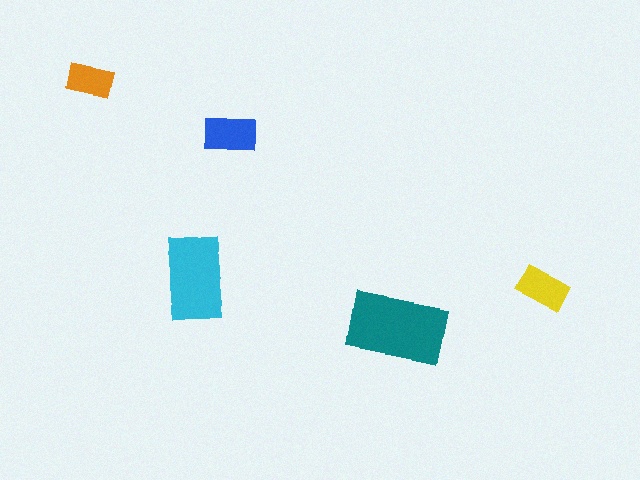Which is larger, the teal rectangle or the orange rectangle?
The teal one.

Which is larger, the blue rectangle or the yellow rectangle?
The blue one.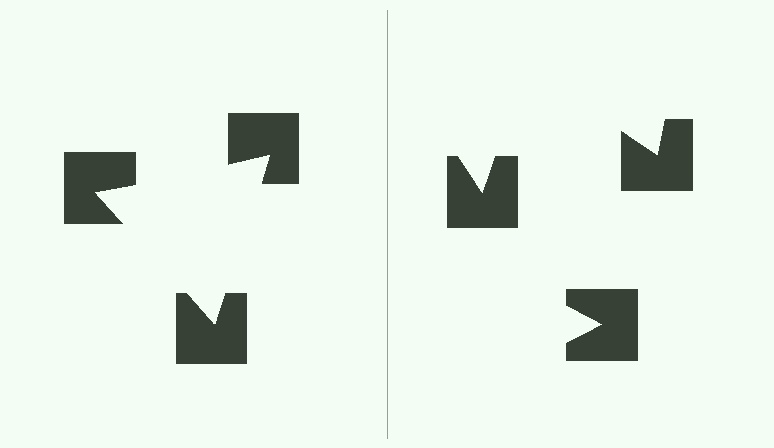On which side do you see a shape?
An illusory triangle appears on the left side. On the right side the wedge cuts are rotated, so no coherent shape forms.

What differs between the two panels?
The notched squares are positioned identically on both sides; only the wedge orientations differ. On the left they align to a triangle; on the right they are misaligned.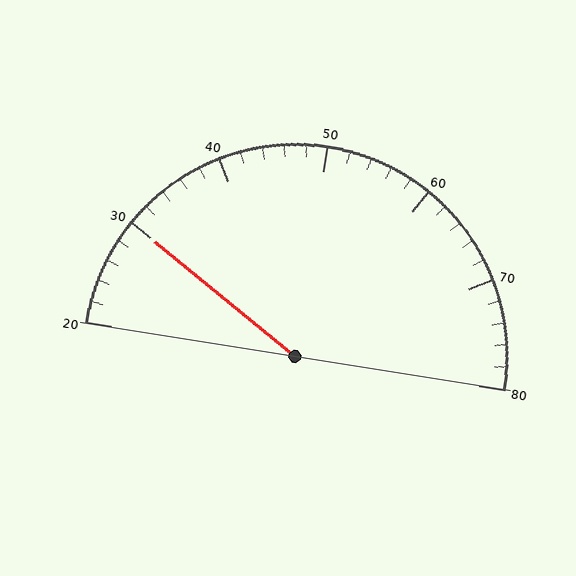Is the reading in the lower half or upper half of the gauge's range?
The reading is in the lower half of the range (20 to 80).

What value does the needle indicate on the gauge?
The needle indicates approximately 30.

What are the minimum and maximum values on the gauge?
The gauge ranges from 20 to 80.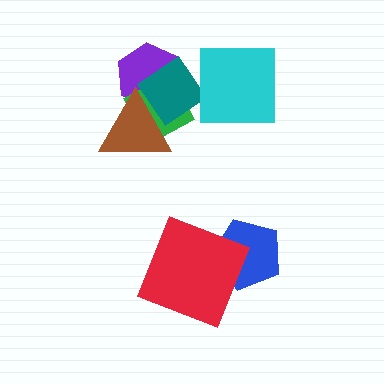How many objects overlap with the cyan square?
0 objects overlap with the cyan square.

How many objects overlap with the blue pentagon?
1 object overlaps with the blue pentagon.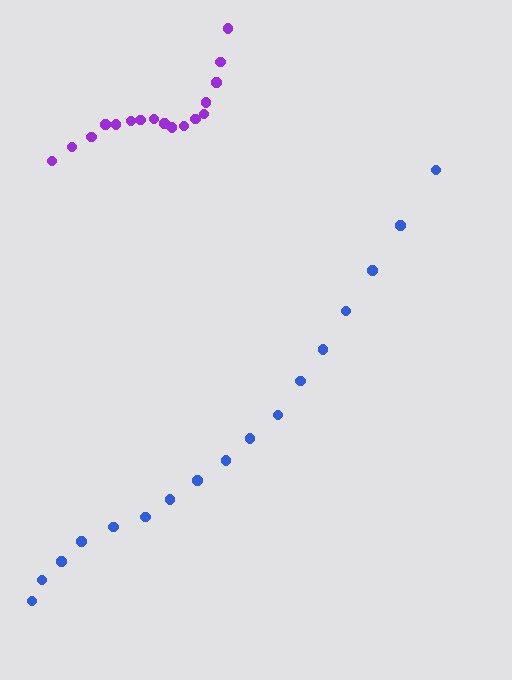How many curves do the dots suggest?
There are 2 distinct paths.